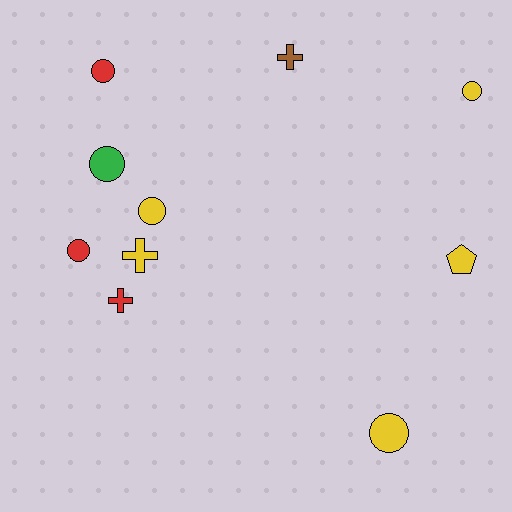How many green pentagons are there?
There are no green pentagons.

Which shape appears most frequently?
Circle, with 6 objects.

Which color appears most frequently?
Yellow, with 5 objects.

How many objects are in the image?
There are 10 objects.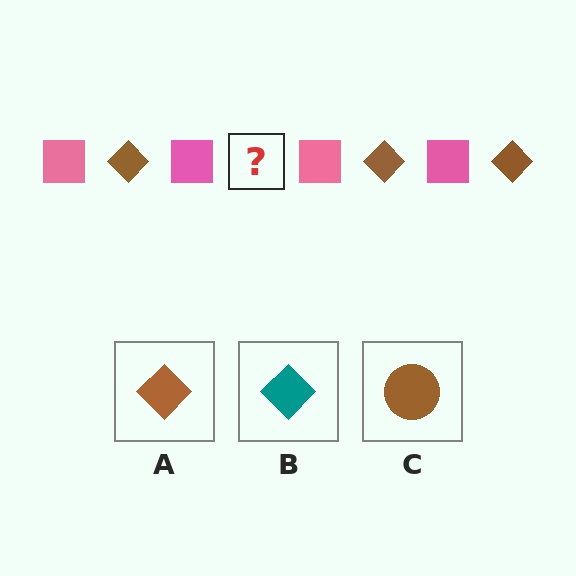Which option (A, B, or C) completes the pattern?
A.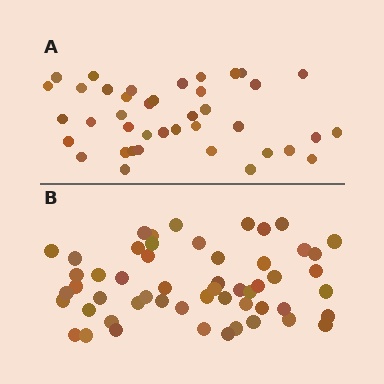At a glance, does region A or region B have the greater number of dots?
Region B (the bottom region) has more dots.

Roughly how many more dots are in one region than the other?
Region B has approximately 15 more dots than region A.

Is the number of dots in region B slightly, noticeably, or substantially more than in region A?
Region B has noticeably more, but not dramatically so. The ratio is roughly 1.4 to 1.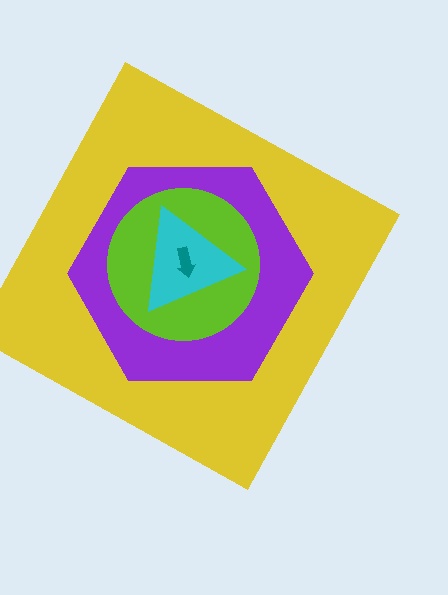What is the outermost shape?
The yellow square.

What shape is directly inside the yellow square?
The purple hexagon.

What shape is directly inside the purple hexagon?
The lime circle.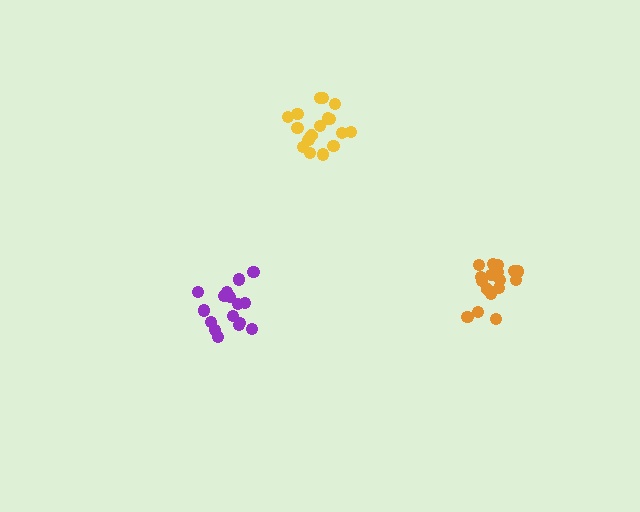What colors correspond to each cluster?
The clusters are colored: yellow, purple, orange.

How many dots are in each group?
Group 1: 17 dots, Group 2: 16 dots, Group 3: 17 dots (50 total).